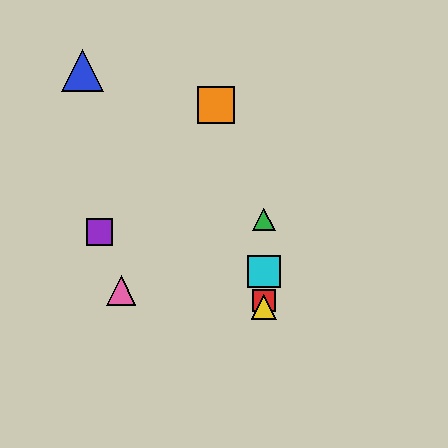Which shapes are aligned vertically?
The red square, the green triangle, the yellow triangle, the cyan square are aligned vertically.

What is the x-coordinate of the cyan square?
The cyan square is at x≈264.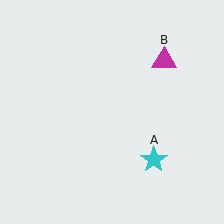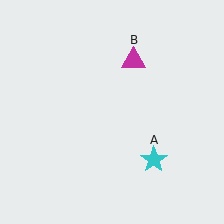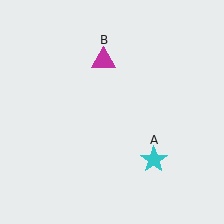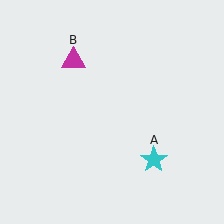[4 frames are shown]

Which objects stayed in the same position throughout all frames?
Cyan star (object A) remained stationary.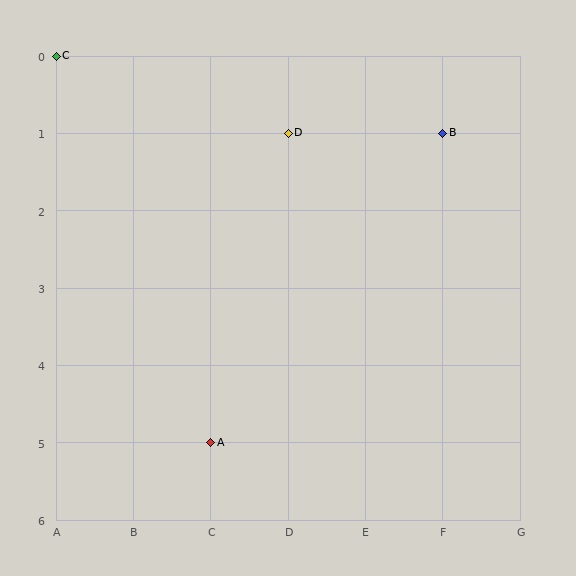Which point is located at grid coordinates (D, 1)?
Point D is at (D, 1).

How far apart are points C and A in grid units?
Points C and A are 2 columns and 5 rows apart (about 5.4 grid units diagonally).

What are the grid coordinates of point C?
Point C is at grid coordinates (A, 0).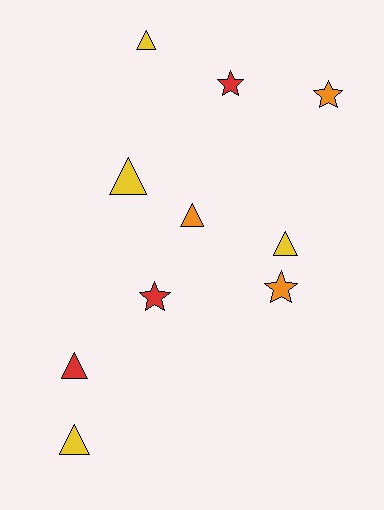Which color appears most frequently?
Yellow, with 4 objects.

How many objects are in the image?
There are 10 objects.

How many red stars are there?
There are 2 red stars.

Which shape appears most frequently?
Triangle, with 6 objects.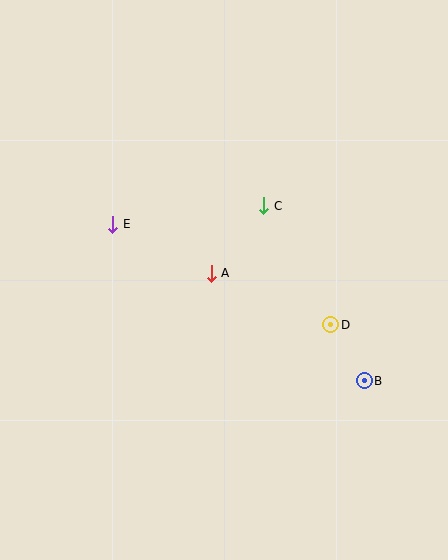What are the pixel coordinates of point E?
Point E is at (113, 224).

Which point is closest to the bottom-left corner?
Point E is closest to the bottom-left corner.